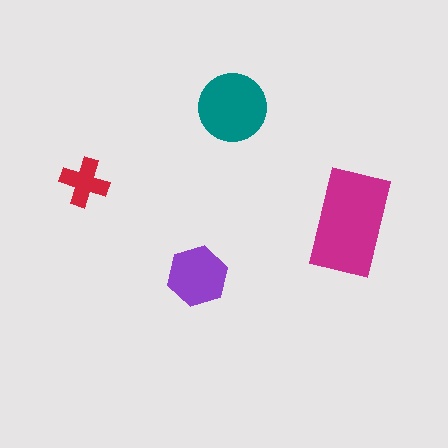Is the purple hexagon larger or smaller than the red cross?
Larger.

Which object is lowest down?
The purple hexagon is bottommost.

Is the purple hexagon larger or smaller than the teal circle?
Smaller.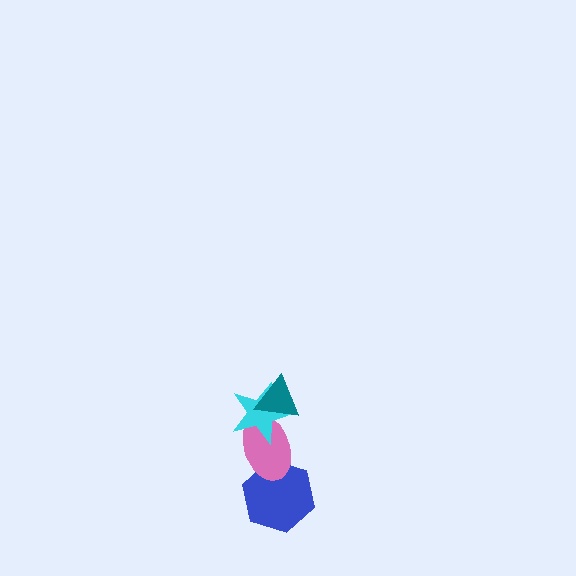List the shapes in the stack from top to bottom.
From top to bottom: the teal triangle, the cyan star, the pink ellipse, the blue hexagon.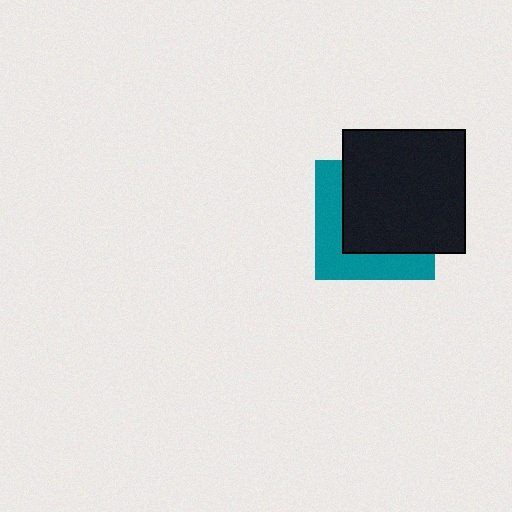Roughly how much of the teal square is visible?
A small part of it is visible (roughly 39%).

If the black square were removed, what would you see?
You would see the complete teal square.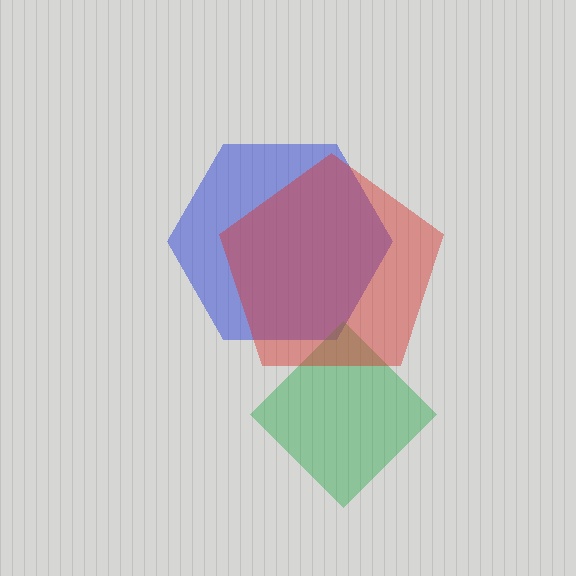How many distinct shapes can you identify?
There are 3 distinct shapes: a blue hexagon, a green diamond, a red pentagon.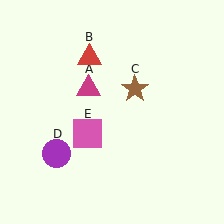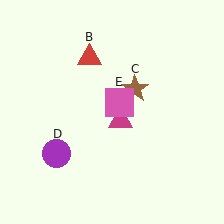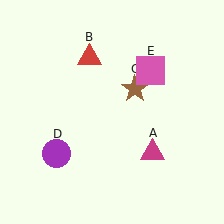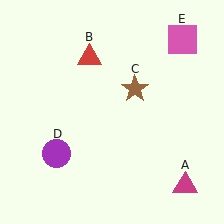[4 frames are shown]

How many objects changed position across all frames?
2 objects changed position: magenta triangle (object A), pink square (object E).